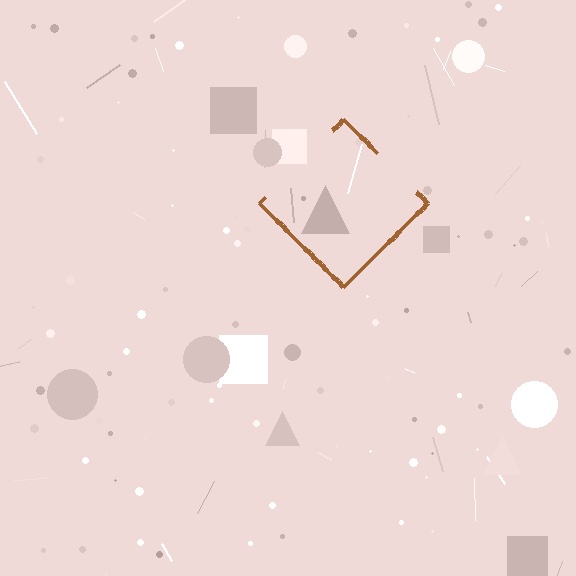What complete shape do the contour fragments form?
The contour fragments form a diamond.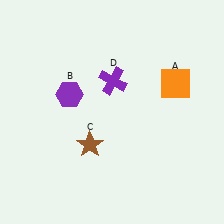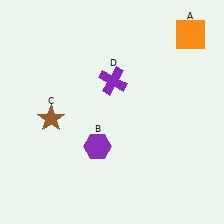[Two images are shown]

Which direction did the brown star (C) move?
The brown star (C) moved left.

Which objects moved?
The objects that moved are: the orange square (A), the purple hexagon (B), the brown star (C).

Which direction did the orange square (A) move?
The orange square (A) moved up.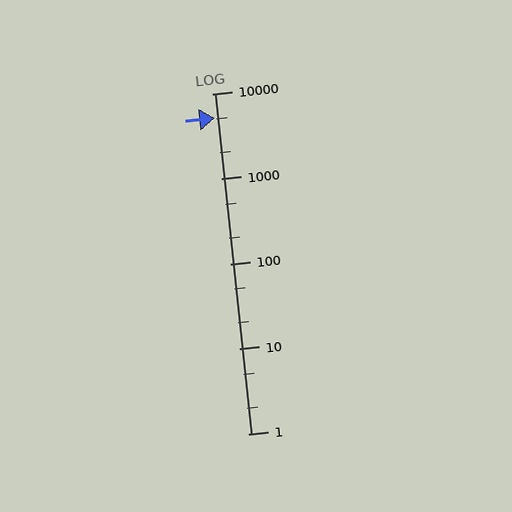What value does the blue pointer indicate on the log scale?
The pointer indicates approximately 5200.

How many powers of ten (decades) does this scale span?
The scale spans 4 decades, from 1 to 10000.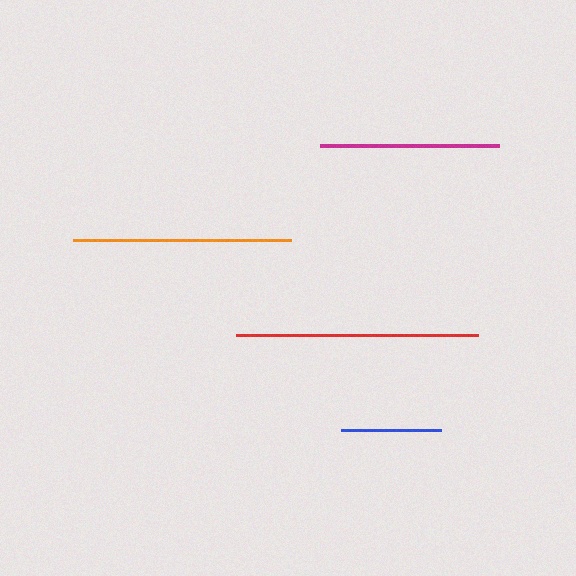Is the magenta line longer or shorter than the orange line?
The orange line is longer than the magenta line.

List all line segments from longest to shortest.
From longest to shortest: red, orange, magenta, blue.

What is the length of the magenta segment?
The magenta segment is approximately 179 pixels long.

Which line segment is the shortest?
The blue line is the shortest at approximately 100 pixels.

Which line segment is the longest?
The red line is the longest at approximately 242 pixels.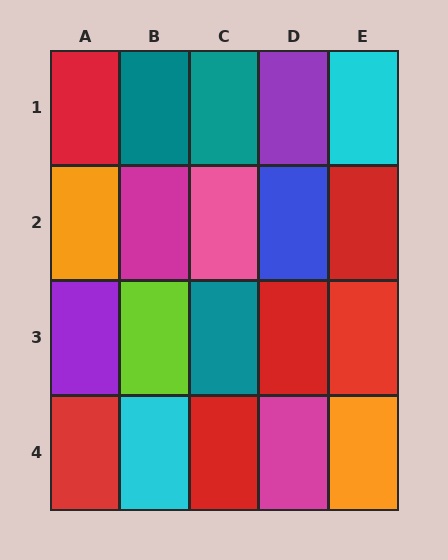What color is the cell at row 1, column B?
Teal.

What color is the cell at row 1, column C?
Teal.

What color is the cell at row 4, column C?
Red.